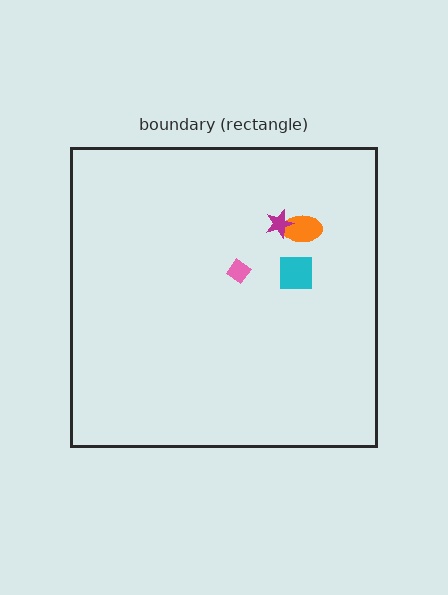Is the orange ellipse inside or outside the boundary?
Inside.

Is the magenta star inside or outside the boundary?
Inside.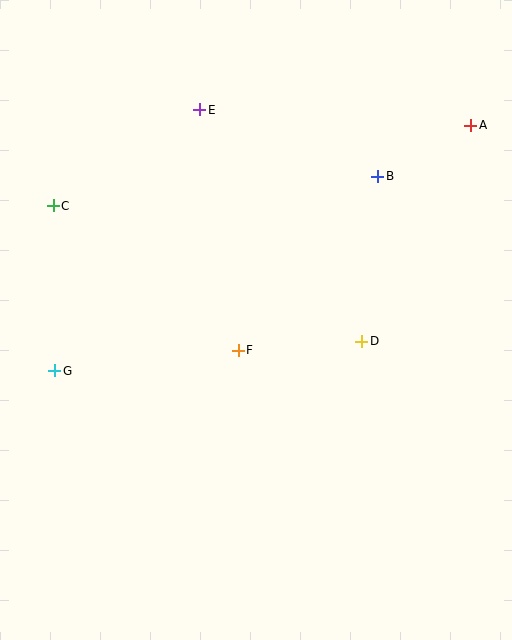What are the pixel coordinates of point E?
Point E is at (200, 110).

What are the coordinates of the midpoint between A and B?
The midpoint between A and B is at (424, 151).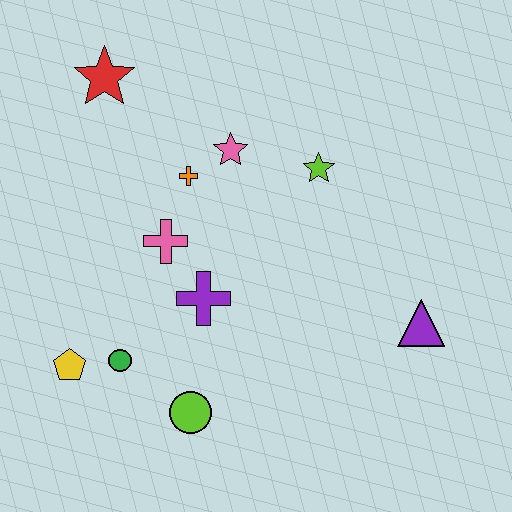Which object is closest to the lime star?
The pink star is closest to the lime star.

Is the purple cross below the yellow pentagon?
No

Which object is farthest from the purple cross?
The red star is farthest from the purple cross.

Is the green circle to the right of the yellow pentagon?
Yes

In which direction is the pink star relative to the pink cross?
The pink star is above the pink cross.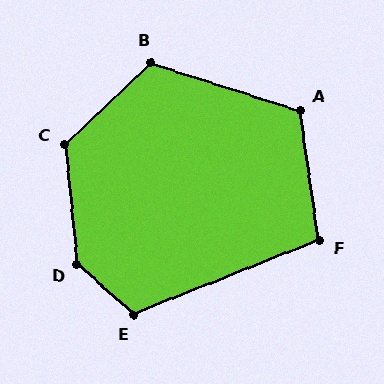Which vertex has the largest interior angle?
D, at approximately 137 degrees.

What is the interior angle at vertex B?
Approximately 119 degrees (obtuse).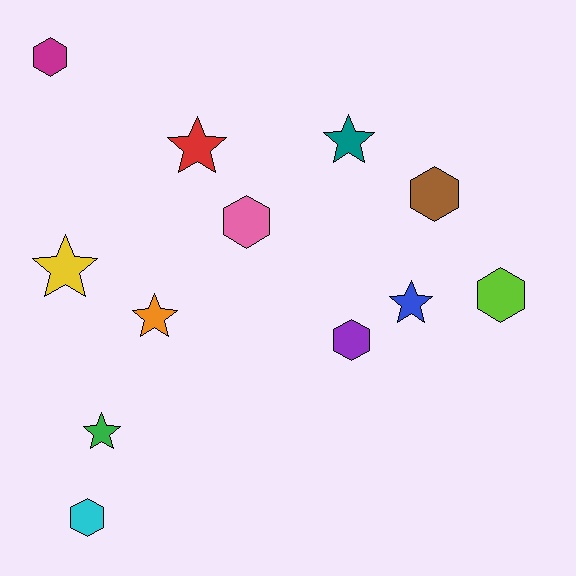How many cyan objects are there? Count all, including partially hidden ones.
There is 1 cyan object.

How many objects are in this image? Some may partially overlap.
There are 12 objects.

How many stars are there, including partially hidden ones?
There are 6 stars.